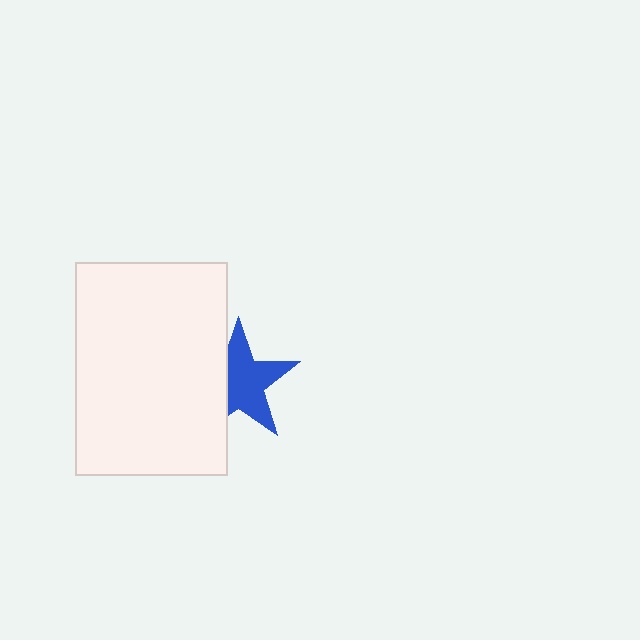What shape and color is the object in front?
The object in front is a white rectangle.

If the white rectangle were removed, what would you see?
You would see the complete blue star.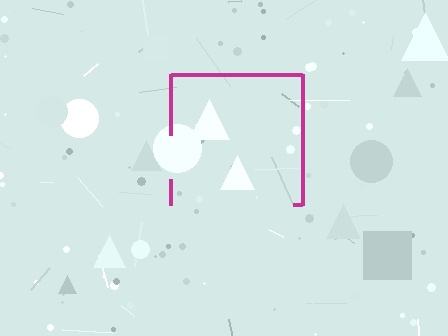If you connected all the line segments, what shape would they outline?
They would outline a square.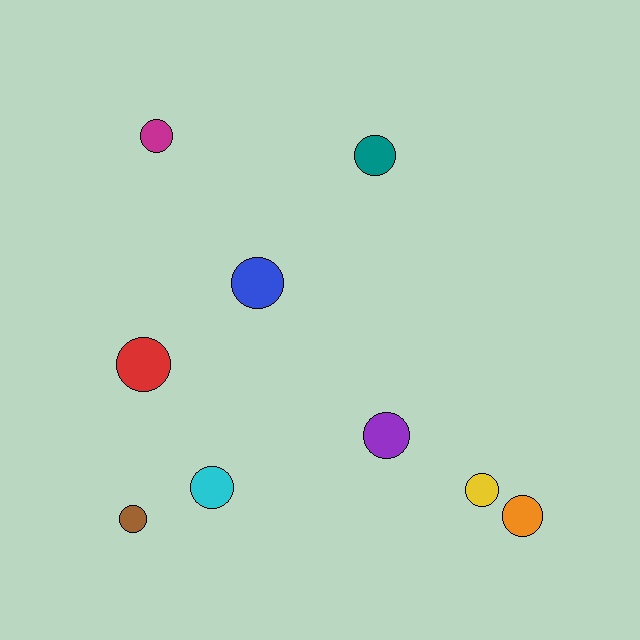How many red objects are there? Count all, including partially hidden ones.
There is 1 red object.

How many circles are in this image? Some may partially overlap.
There are 9 circles.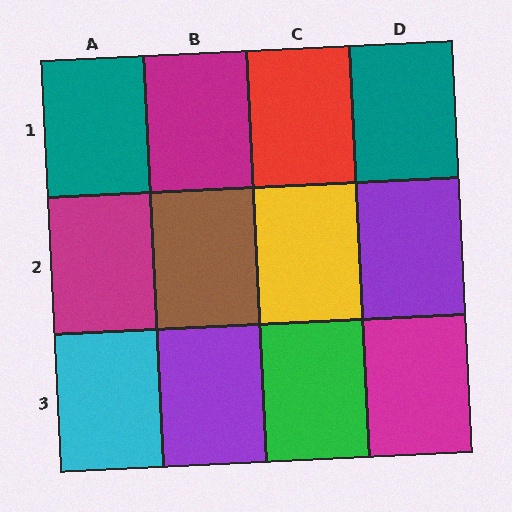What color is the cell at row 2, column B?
Brown.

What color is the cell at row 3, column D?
Magenta.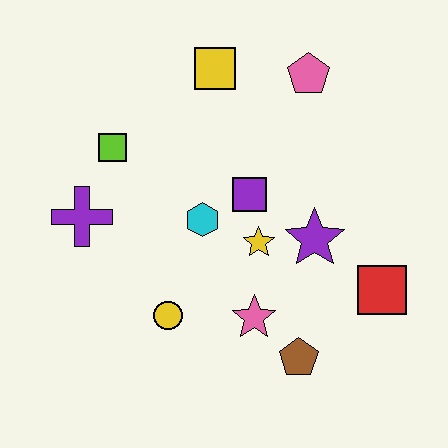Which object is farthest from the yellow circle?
The pink pentagon is farthest from the yellow circle.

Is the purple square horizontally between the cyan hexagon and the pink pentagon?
Yes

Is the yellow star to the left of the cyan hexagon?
No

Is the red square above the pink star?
Yes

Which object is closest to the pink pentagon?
The yellow square is closest to the pink pentagon.